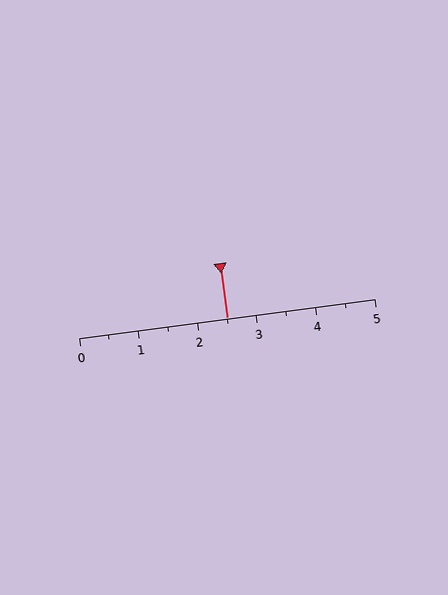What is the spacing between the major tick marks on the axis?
The major ticks are spaced 1 apart.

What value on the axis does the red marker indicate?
The marker indicates approximately 2.5.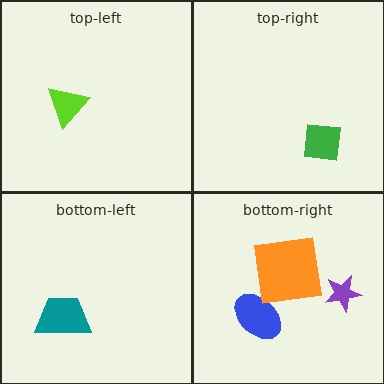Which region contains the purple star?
The bottom-right region.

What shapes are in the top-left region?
The lime triangle.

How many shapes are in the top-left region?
1.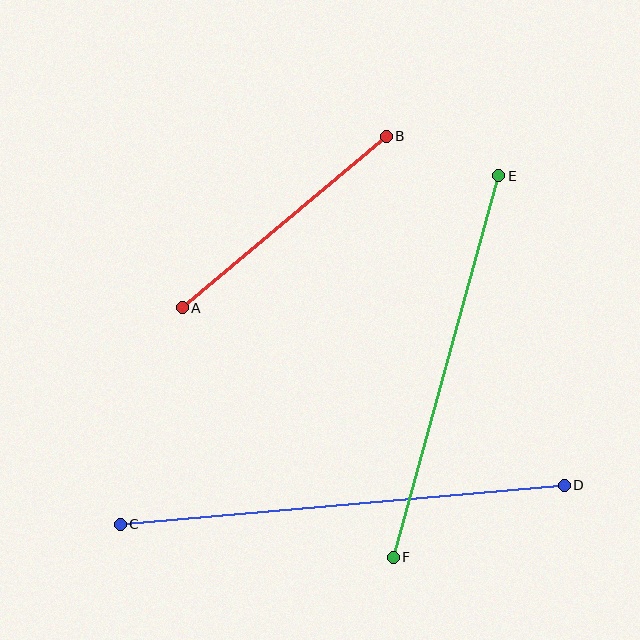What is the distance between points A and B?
The distance is approximately 266 pixels.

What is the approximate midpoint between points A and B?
The midpoint is at approximately (284, 222) pixels.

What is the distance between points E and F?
The distance is approximately 396 pixels.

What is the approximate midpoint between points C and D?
The midpoint is at approximately (342, 505) pixels.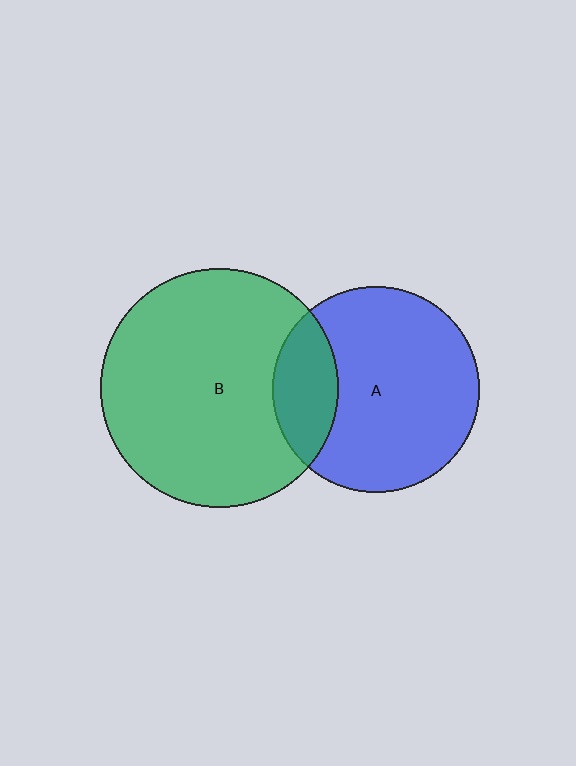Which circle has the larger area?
Circle B (green).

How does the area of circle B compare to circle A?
Approximately 1.3 times.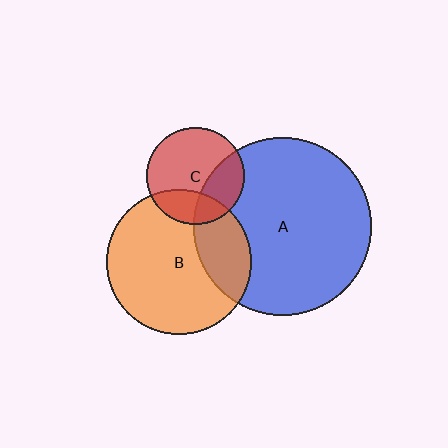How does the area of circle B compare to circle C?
Approximately 2.2 times.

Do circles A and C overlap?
Yes.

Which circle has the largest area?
Circle A (blue).